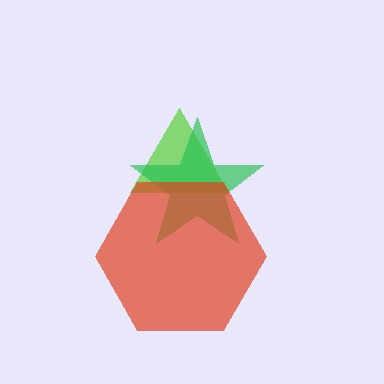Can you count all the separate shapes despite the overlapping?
Yes, there are 3 separate shapes.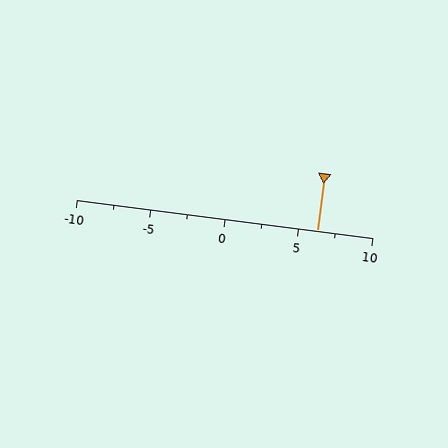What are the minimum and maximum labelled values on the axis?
The axis runs from -10 to 10.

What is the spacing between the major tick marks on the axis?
The major ticks are spaced 5 apart.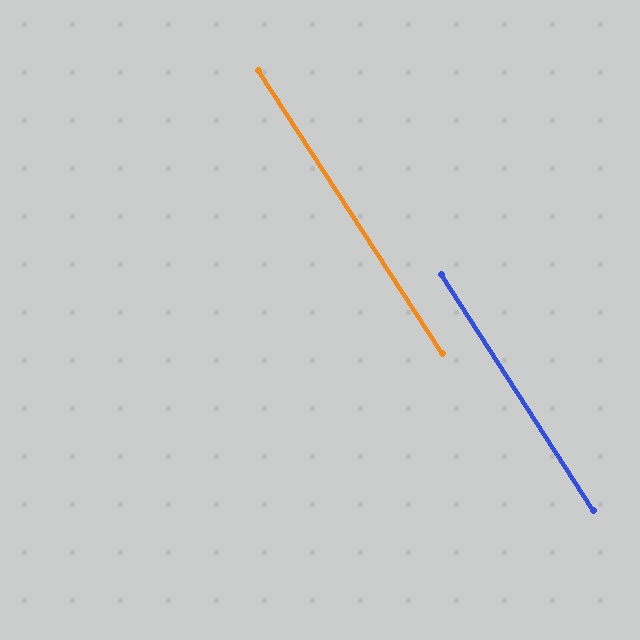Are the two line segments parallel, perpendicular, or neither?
Parallel — their directions differ by only 0.3°.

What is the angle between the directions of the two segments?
Approximately 0 degrees.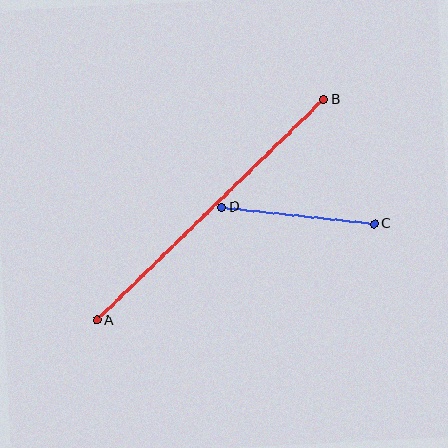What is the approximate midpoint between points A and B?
The midpoint is at approximately (210, 210) pixels.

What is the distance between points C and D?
The distance is approximately 153 pixels.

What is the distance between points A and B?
The distance is approximately 317 pixels.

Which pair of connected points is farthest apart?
Points A and B are farthest apart.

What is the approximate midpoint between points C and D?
The midpoint is at approximately (298, 216) pixels.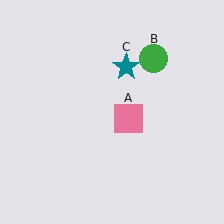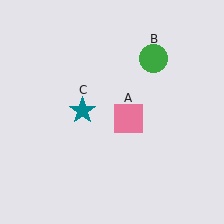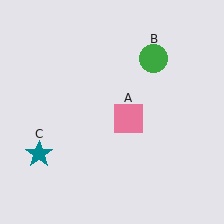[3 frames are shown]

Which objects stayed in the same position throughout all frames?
Pink square (object A) and green circle (object B) remained stationary.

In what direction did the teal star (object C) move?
The teal star (object C) moved down and to the left.